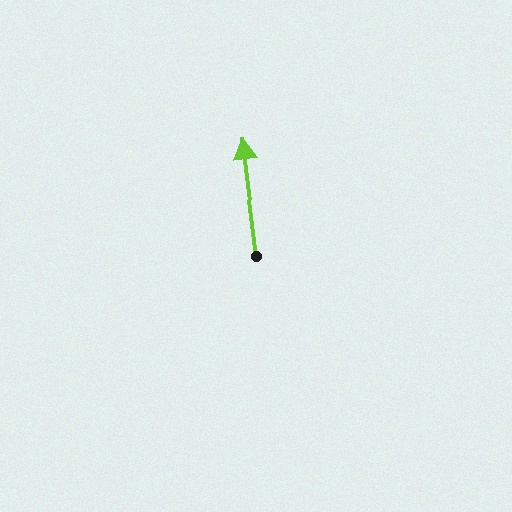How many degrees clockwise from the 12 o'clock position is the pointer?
Approximately 353 degrees.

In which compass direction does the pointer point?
North.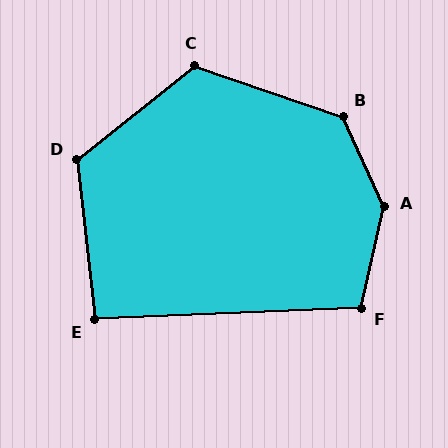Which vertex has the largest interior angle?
A, at approximately 143 degrees.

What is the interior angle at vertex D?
Approximately 122 degrees (obtuse).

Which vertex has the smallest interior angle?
E, at approximately 94 degrees.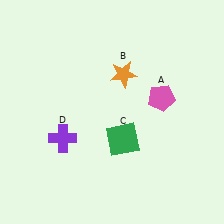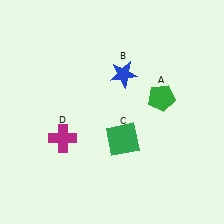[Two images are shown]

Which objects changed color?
A changed from pink to green. B changed from orange to blue. D changed from purple to magenta.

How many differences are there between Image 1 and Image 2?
There are 3 differences between the two images.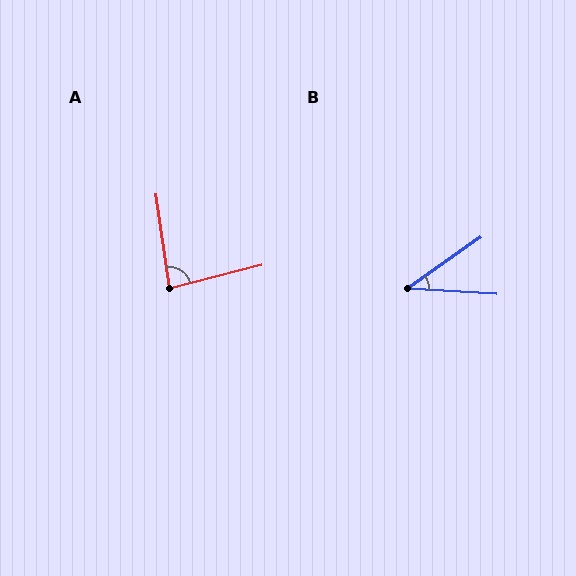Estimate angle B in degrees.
Approximately 38 degrees.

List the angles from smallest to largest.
B (38°), A (84°).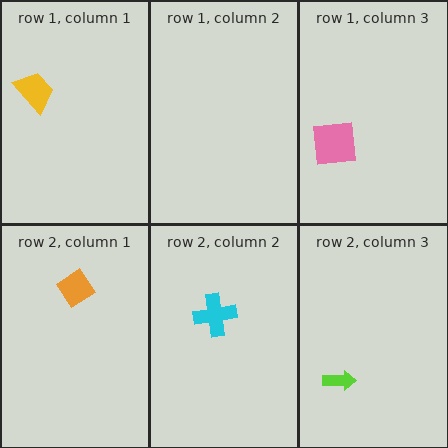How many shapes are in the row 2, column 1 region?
1.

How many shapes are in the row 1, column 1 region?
1.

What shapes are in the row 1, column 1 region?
The yellow trapezoid.